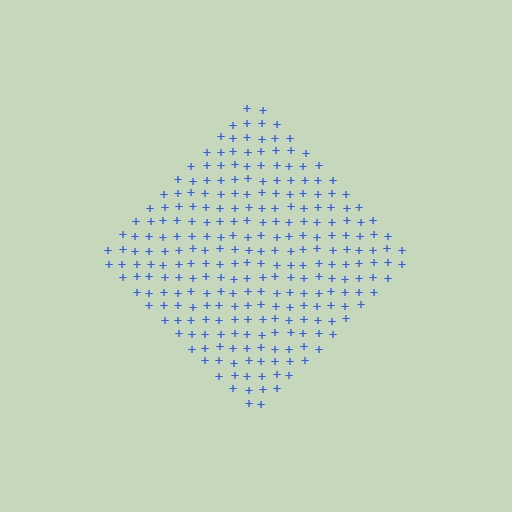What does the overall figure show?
The overall figure shows a diamond.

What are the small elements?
The small elements are plus signs.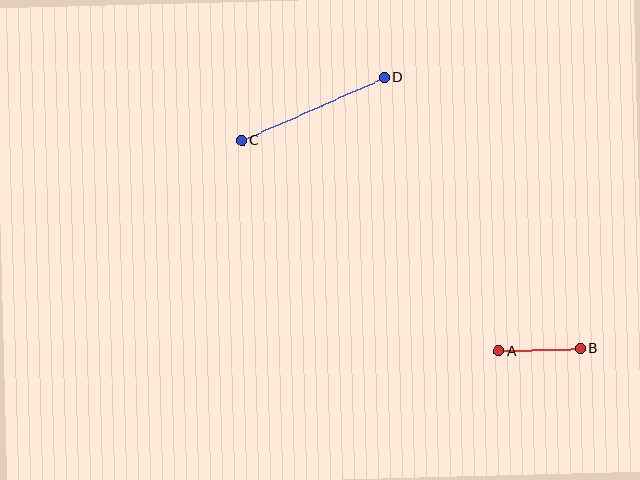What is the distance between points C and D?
The distance is approximately 156 pixels.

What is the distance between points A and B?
The distance is approximately 82 pixels.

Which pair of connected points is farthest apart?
Points C and D are farthest apart.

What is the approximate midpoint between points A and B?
The midpoint is at approximately (540, 350) pixels.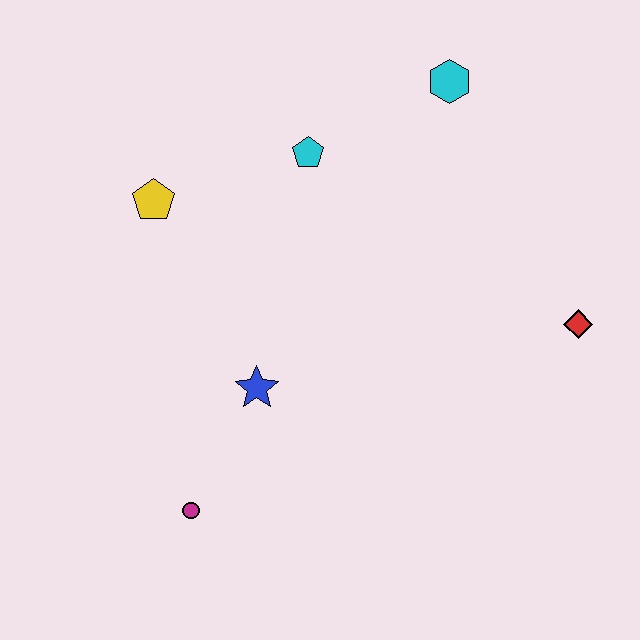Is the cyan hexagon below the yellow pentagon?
No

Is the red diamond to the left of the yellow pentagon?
No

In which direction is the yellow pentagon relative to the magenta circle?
The yellow pentagon is above the magenta circle.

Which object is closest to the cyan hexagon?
The cyan pentagon is closest to the cyan hexagon.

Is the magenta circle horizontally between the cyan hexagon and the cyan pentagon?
No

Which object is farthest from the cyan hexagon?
The magenta circle is farthest from the cyan hexagon.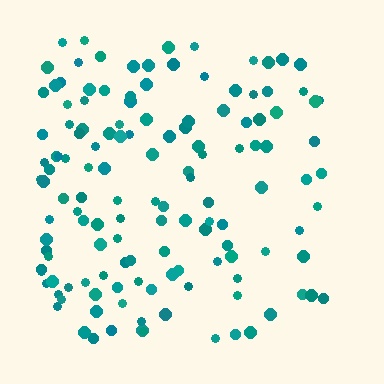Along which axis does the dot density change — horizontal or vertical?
Horizontal.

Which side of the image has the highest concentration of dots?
The left.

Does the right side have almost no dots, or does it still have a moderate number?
Still a moderate number, just noticeably fewer than the left.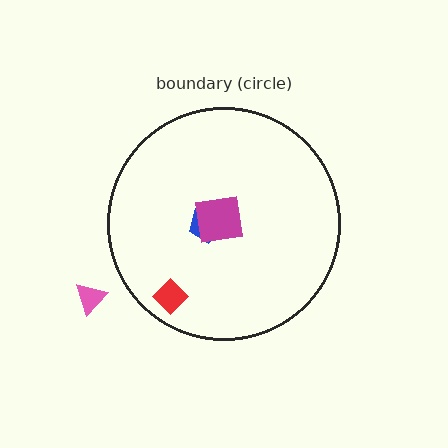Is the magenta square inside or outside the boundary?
Inside.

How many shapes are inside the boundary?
3 inside, 1 outside.